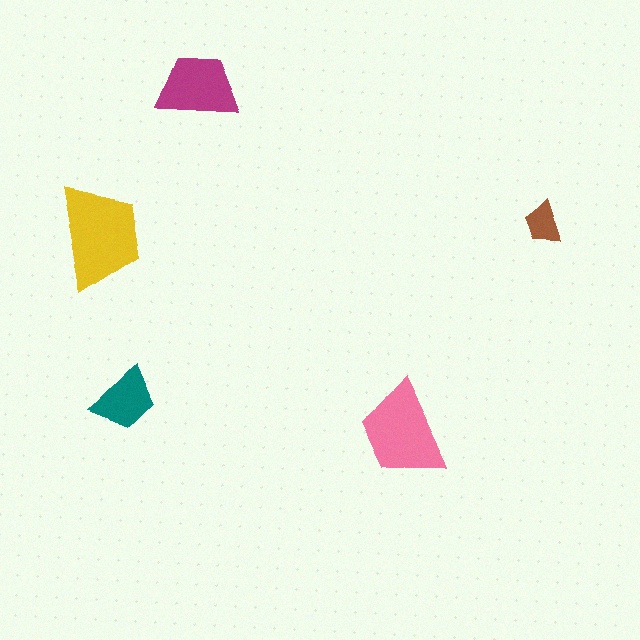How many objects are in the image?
There are 5 objects in the image.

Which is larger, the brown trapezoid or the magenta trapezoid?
The magenta one.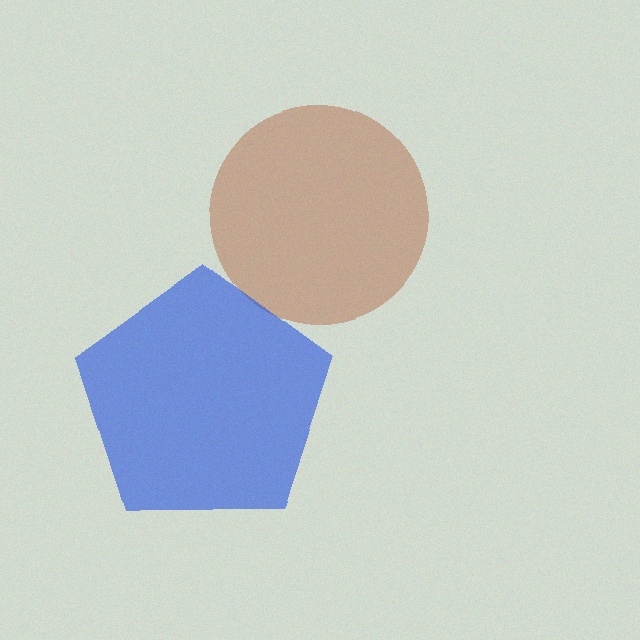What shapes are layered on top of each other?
The layered shapes are: a brown circle, a blue pentagon.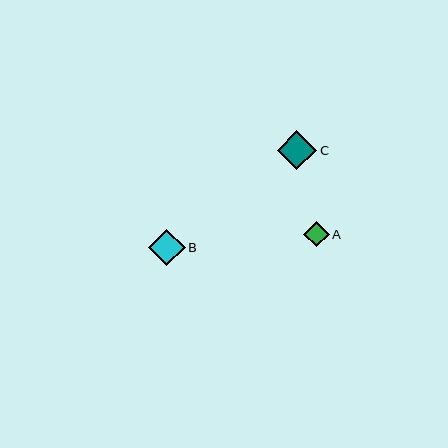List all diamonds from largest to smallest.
From largest to smallest: C, B, A.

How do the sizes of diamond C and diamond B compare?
Diamond C and diamond B are approximately the same size.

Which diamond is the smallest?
Diamond A is the smallest with a size of approximately 26 pixels.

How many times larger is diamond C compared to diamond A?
Diamond C is approximately 1.5 times the size of diamond A.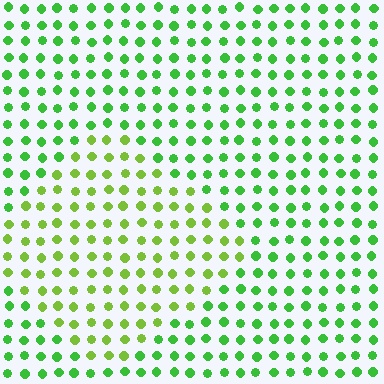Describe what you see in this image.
The image is filled with small green elements in a uniform arrangement. A diamond-shaped region is visible where the elements are tinted to a slightly different hue, forming a subtle color boundary.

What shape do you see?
I see a diamond.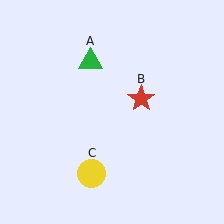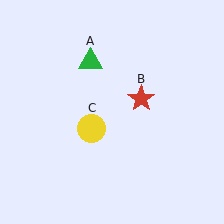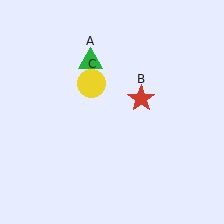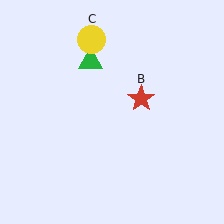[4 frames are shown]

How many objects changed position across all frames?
1 object changed position: yellow circle (object C).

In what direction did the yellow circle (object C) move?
The yellow circle (object C) moved up.